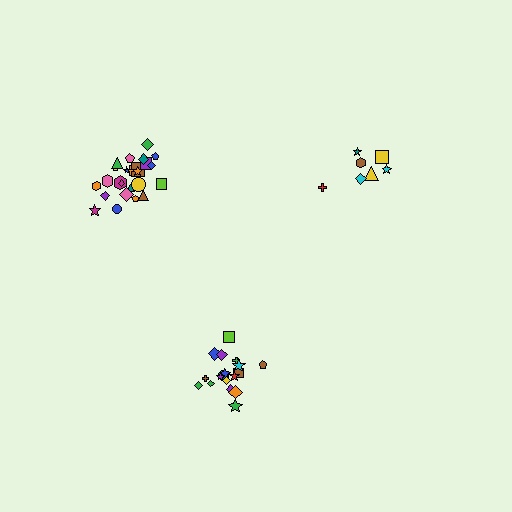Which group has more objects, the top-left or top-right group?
The top-left group.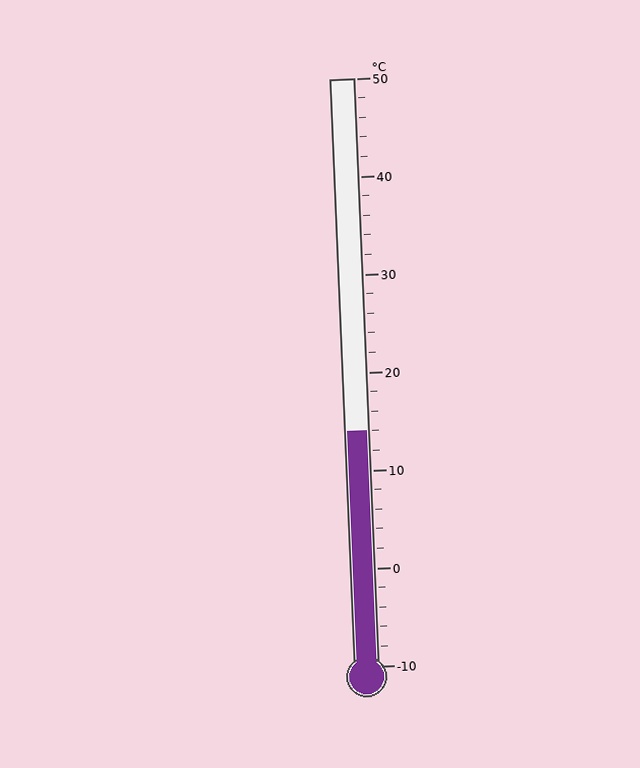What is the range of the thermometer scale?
The thermometer scale ranges from -10°C to 50°C.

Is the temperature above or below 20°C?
The temperature is below 20°C.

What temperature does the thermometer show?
The thermometer shows approximately 14°C.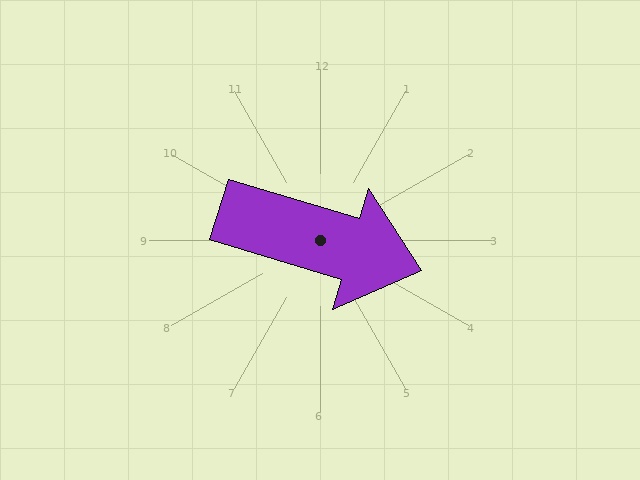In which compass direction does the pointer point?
East.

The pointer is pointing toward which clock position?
Roughly 4 o'clock.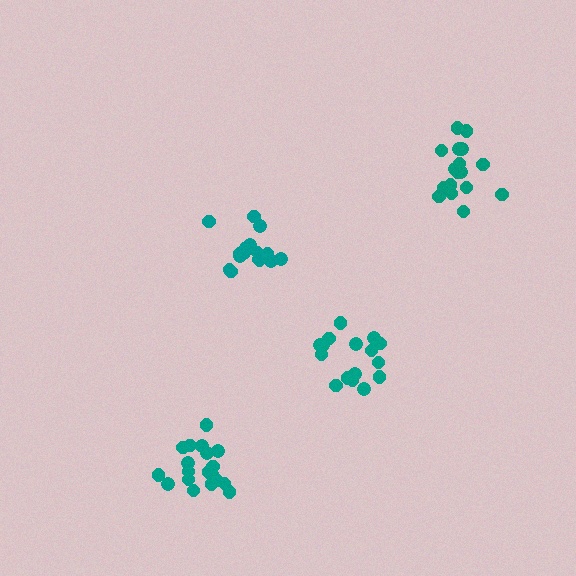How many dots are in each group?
Group 1: 20 dots, Group 2: 18 dots, Group 3: 17 dots, Group 4: 17 dots (72 total).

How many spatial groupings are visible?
There are 4 spatial groupings.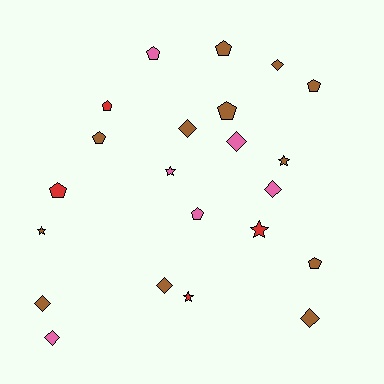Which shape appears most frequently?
Pentagon, with 9 objects.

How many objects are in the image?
There are 22 objects.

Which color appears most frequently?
Brown, with 12 objects.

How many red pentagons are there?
There are 2 red pentagons.